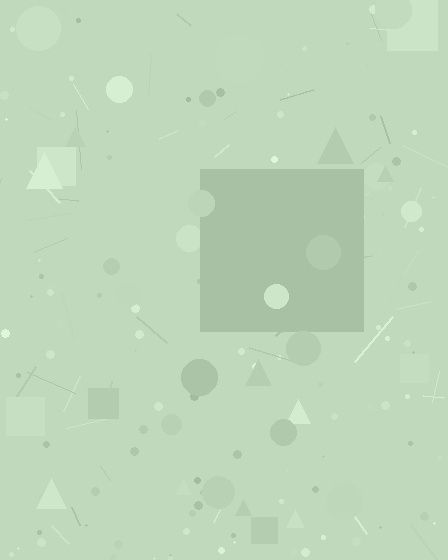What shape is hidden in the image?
A square is hidden in the image.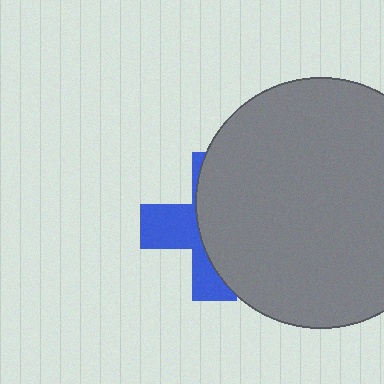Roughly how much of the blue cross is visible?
A small part of it is visible (roughly 39%).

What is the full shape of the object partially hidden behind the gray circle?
The partially hidden object is a blue cross.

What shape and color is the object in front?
The object in front is a gray circle.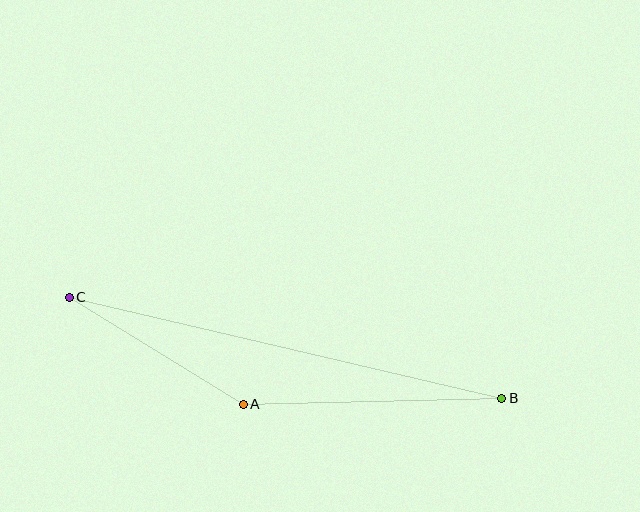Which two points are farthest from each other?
Points B and C are farthest from each other.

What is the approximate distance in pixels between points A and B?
The distance between A and B is approximately 259 pixels.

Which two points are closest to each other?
Points A and C are closest to each other.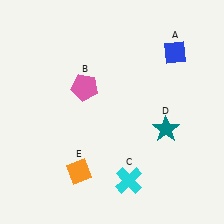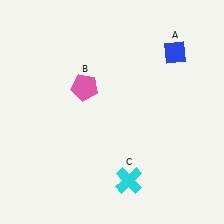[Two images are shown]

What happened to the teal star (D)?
The teal star (D) was removed in Image 2. It was in the bottom-right area of Image 1.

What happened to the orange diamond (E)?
The orange diamond (E) was removed in Image 2. It was in the bottom-left area of Image 1.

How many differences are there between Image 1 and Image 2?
There are 2 differences between the two images.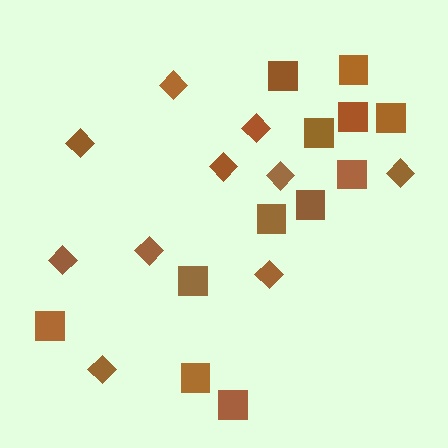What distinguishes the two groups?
There are 2 groups: one group of diamonds (10) and one group of squares (12).